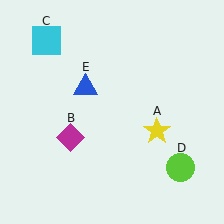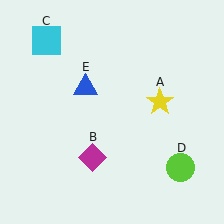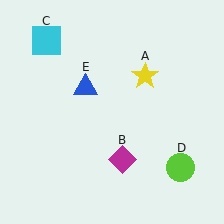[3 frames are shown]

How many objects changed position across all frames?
2 objects changed position: yellow star (object A), magenta diamond (object B).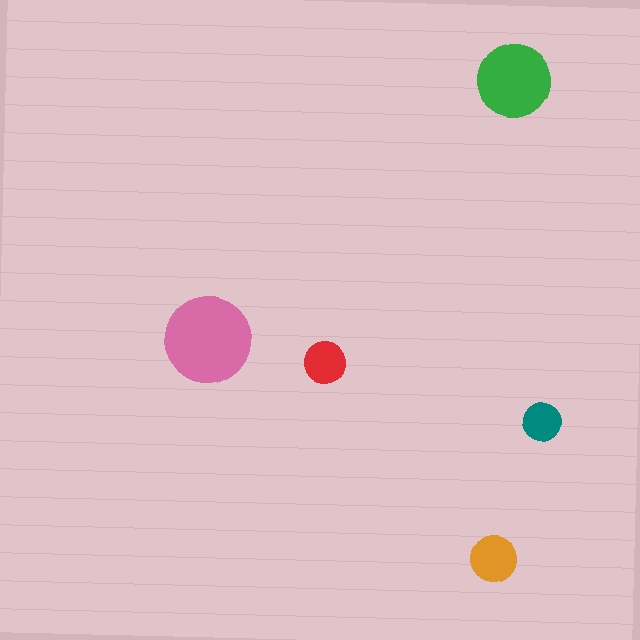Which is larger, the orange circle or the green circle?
The green one.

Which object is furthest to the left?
The pink circle is leftmost.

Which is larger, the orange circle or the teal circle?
The orange one.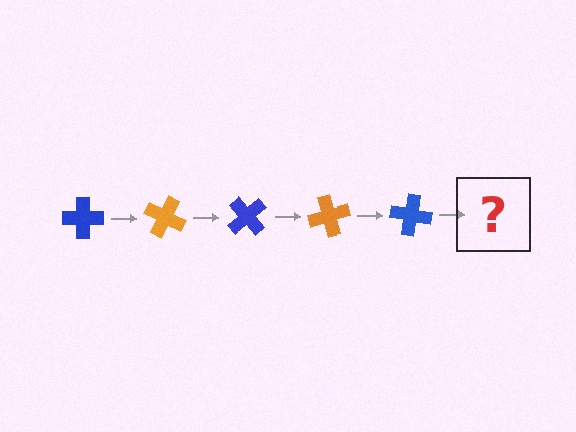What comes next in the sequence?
The next element should be an orange cross, rotated 125 degrees from the start.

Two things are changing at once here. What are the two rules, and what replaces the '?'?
The two rules are that it rotates 25 degrees each step and the color cycles through blue and orange. The '?' should be an orange cross, rotated 125 degrees from the start.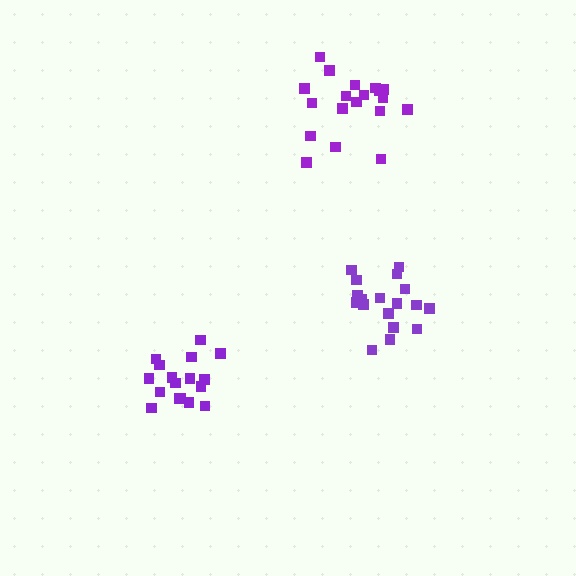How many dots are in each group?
Group 1: 17 dots, Group 2: 18 dots, Group 3: 19 dots (54 total).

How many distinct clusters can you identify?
There are 3 distinct clusters.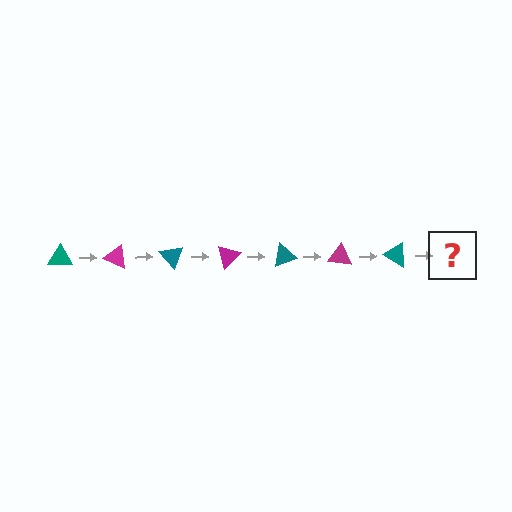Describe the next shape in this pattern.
It should be a magenta triangle, rotated 175 degrees from the start.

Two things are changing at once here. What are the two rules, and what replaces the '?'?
The two rules are that it rotates 25 degrees each step and the color cycles through teal and magenta. The '?' should be a magenta triangle, rotated 175 degrees from the start.